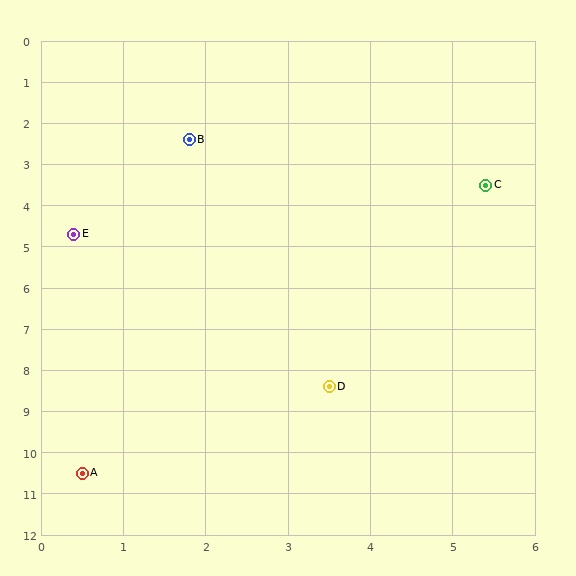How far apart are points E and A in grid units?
Points E and A are about 5.8 grid units apart.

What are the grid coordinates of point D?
Point D is at approximately (3.5, 8.4).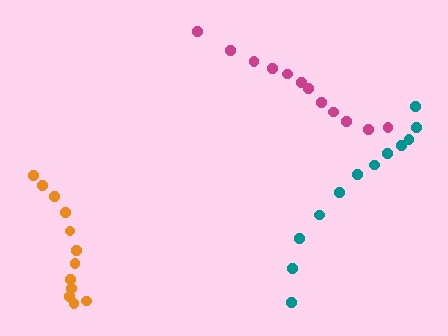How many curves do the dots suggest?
There are 3 distinct paths.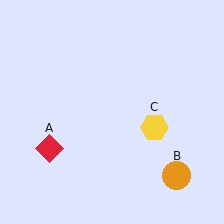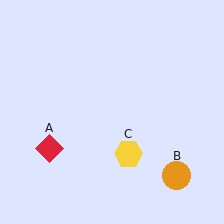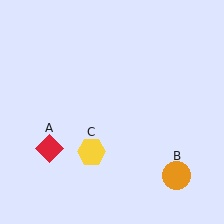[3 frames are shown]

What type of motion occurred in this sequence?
The yellow hexagon (object C) rotated clockwise around the center of the scene.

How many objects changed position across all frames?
1 object changed position: yellow hexagon (object C).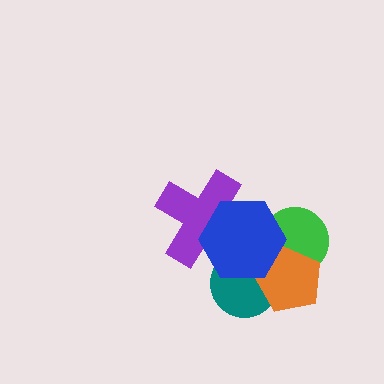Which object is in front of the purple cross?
The blue hexagon is in front of the purple cross.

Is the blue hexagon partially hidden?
No, no other shape covers it.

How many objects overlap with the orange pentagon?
3 objects overlap with the orange pentagon.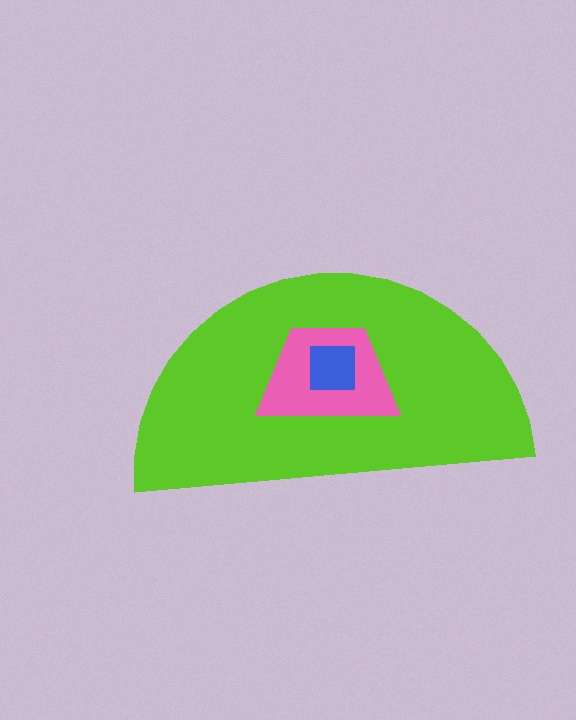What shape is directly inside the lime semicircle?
The pink trapezoid.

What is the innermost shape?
The blue square.